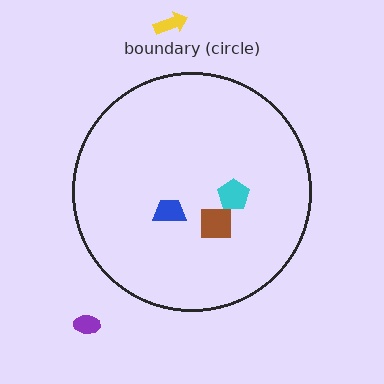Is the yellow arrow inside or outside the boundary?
Outside.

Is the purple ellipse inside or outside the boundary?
Outside.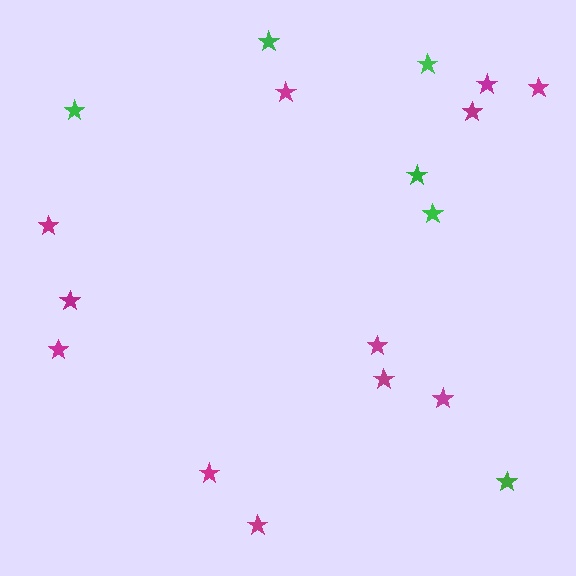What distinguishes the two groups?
There are 2 groups: one group of green stars (6) and one group of magenta stars (12).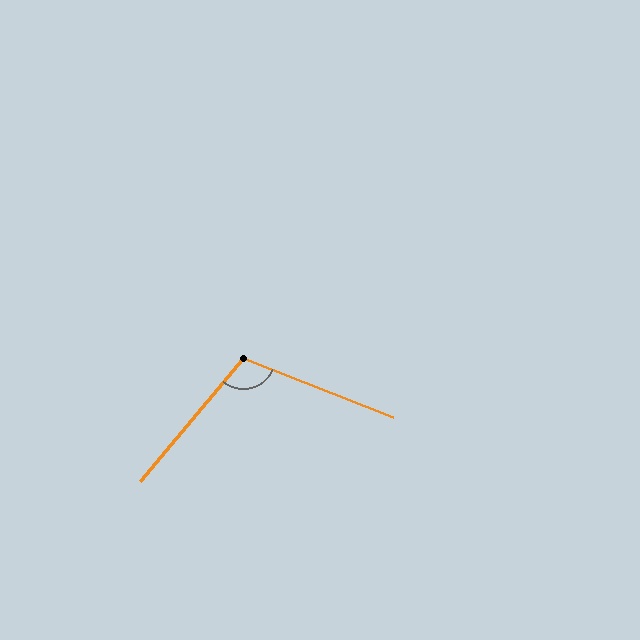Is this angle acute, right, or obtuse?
It is obtuse.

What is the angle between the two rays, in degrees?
Approximately 108 degrees.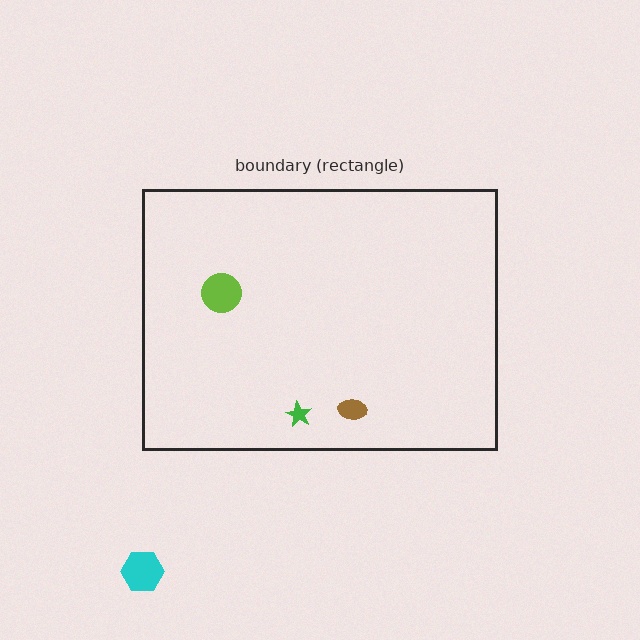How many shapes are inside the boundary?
3 inside, 1 outside.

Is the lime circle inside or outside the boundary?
Inside.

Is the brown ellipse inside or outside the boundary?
Inside.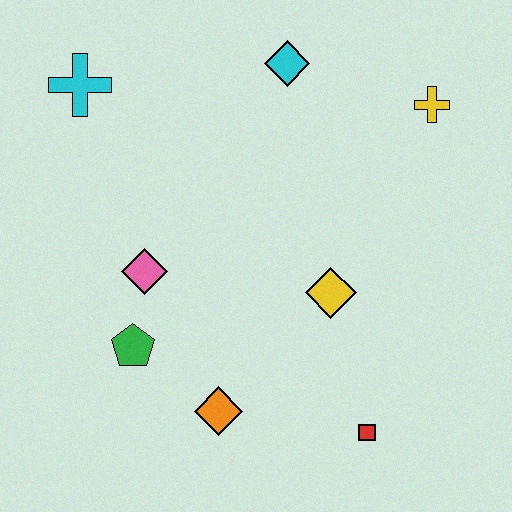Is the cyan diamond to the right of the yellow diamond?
No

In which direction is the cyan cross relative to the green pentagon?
The cyan cross is above the green pentagon.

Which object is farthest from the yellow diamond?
The cyan cross is farthest from the yellow diamond.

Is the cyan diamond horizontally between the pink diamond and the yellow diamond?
Yes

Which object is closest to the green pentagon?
The pink diamond is closest to the green pentagon.